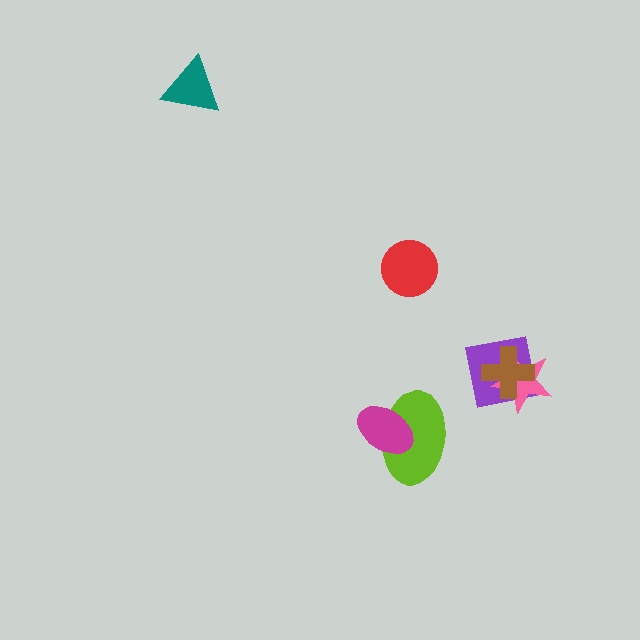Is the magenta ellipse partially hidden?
No, no other shape covers it.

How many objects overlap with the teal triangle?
0 objects overlap with the teal triangle.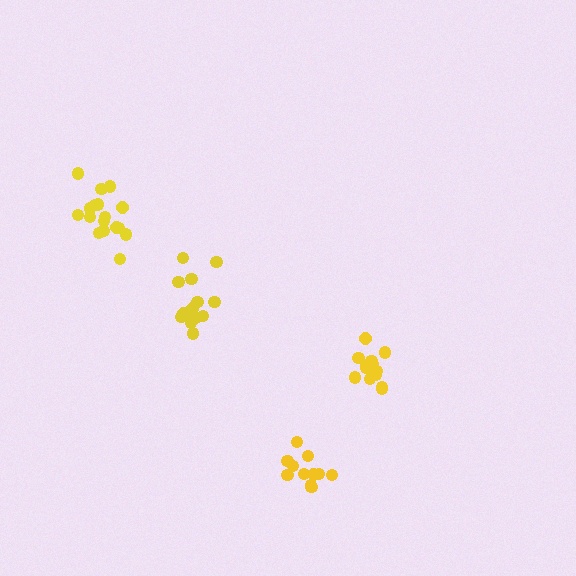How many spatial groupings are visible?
There are 4 spatial groupings.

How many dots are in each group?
Group 1: 11 dots, Group 2: 17 dots, Group 3: 17 dots, Group 4: 13 dots (58 total).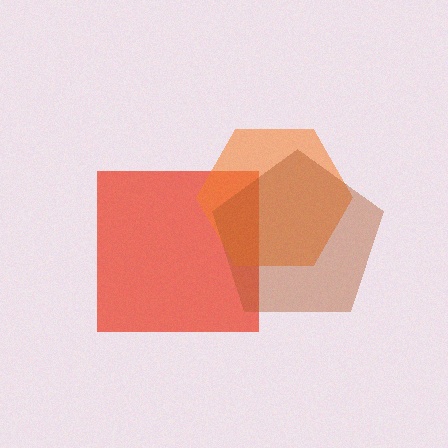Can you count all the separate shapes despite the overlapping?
Yes, there are 3 separate shapes.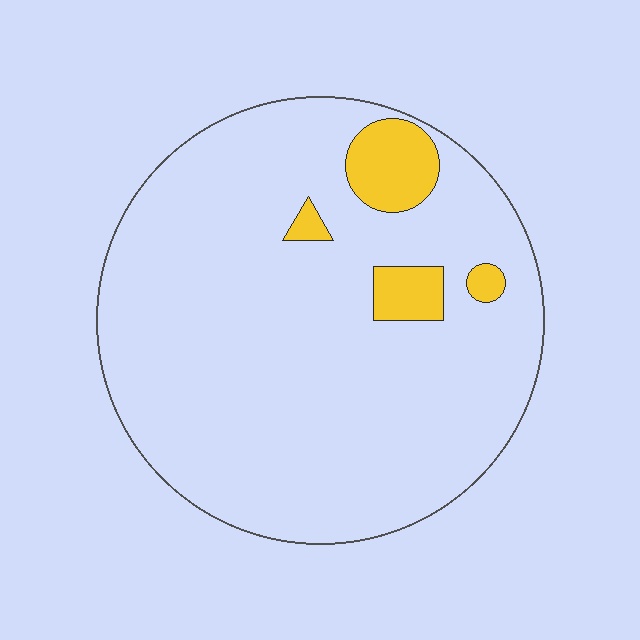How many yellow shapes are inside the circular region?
4.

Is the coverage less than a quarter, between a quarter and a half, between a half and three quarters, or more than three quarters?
Less than a quarter.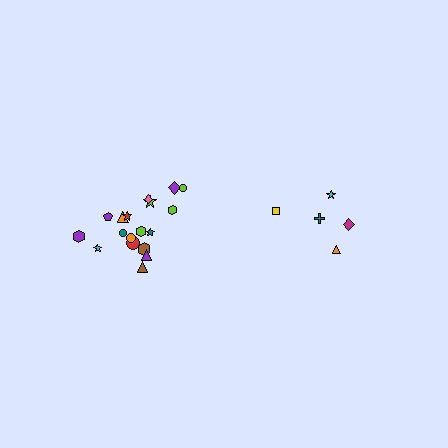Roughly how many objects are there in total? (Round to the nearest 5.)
Roughly 25 objects in total.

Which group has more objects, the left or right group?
The left group.